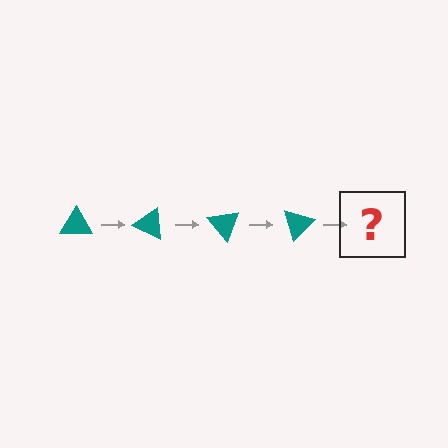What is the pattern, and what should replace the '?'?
The pattern is that the triangle rotates 25 degrees each step. The '?' should be a teal triangle rotated 100 degrees.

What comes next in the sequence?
The next element should be a teal triangle rotated 100 degrees.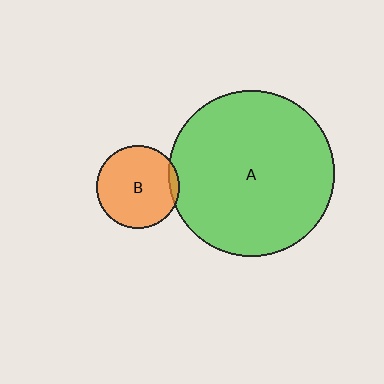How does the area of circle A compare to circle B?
Approximately 4.0 times.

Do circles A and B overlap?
Yes.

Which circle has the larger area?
Circle A (green).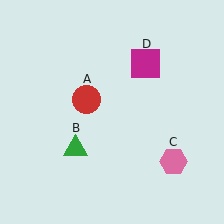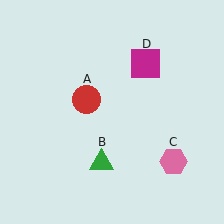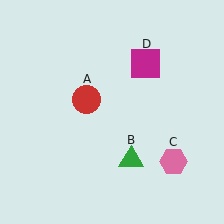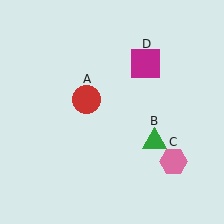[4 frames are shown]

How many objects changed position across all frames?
1 object changed position: green triangle (object B).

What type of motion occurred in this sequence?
The green triangle (object B) rotated counterclockwise around the center of the scene.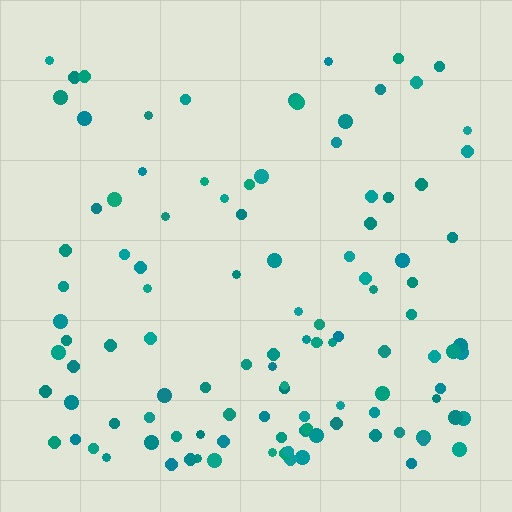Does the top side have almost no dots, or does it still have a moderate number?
Still a moderate number, just noticeably fewer than the bottom.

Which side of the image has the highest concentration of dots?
The bottom.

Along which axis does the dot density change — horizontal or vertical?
Vertical.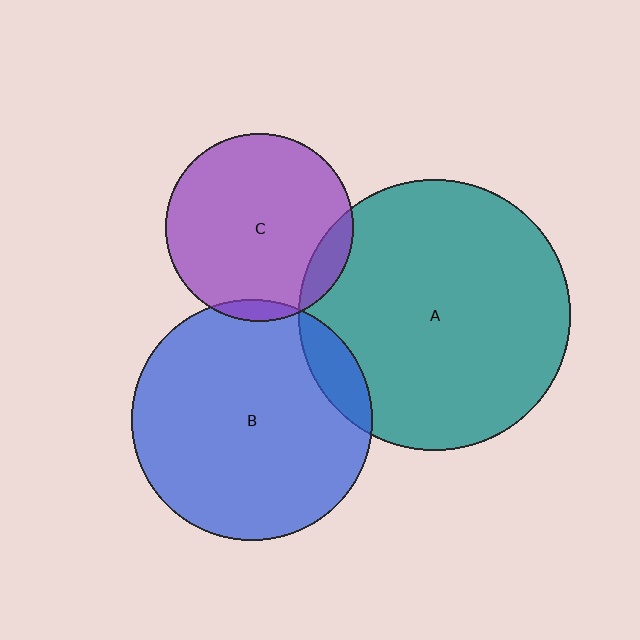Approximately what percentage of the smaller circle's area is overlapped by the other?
Approximately 5%.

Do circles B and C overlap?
Yes.